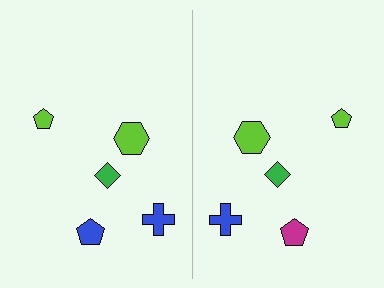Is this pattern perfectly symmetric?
No, the pattern is not perfectly symmetric. The magenta pentagon on the right side breaks the symmetry — its mirror counterpart is blue.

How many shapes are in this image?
There are 10 shapes in this image.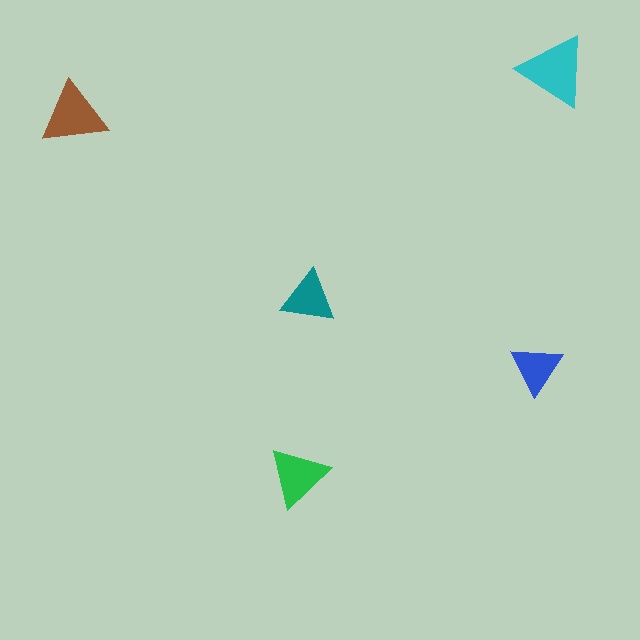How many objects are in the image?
There are 5 objects in the image.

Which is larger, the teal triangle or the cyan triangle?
The cyan one.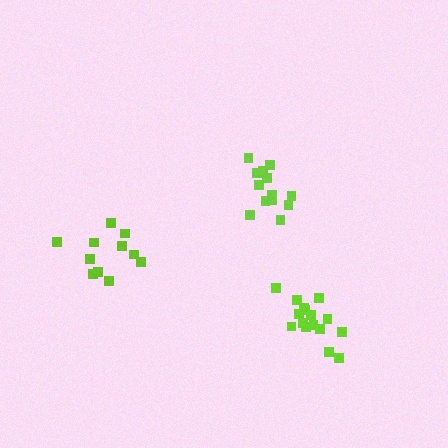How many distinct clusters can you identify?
There are 3 distinct clusters.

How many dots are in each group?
Group 1: 13 dots, Group 2: 16 dots, Group 3: 11 dots (40 total).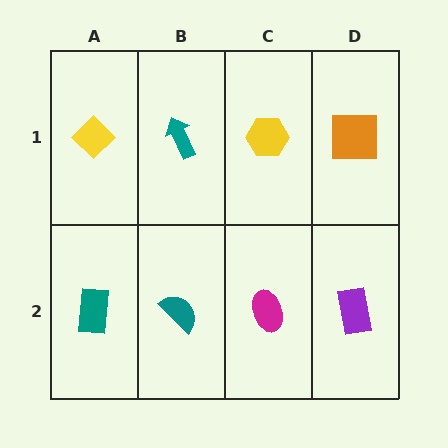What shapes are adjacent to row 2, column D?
An orange square (row 1, column D), a magenta ellipse (row 2, column C).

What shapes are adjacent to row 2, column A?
A yellow diamond (row 1, column A), a teal semicircle (row 2, column B).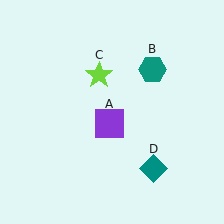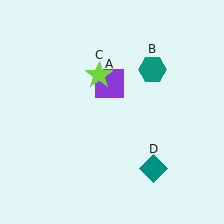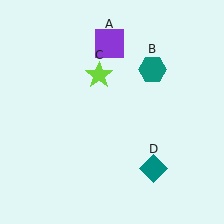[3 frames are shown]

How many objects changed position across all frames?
1 object changed position: purple square (object A).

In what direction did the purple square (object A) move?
The purple square (object A) moved up.